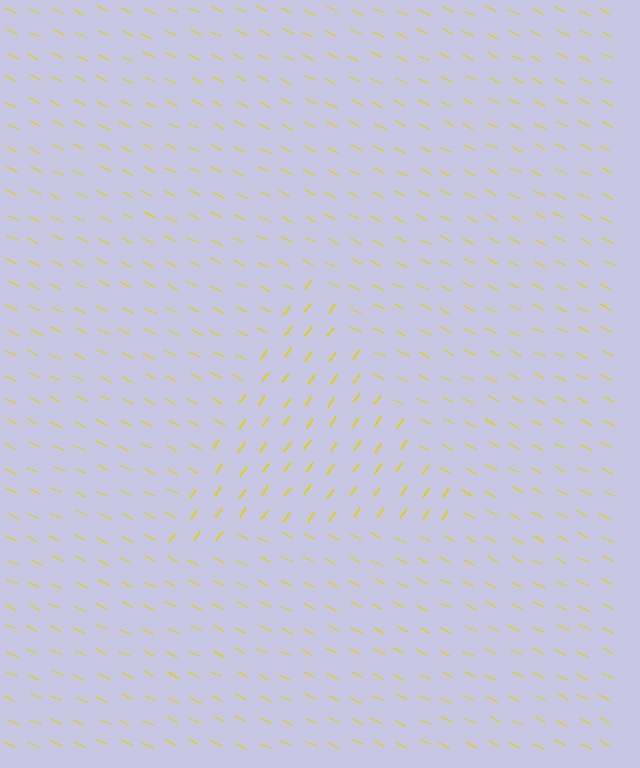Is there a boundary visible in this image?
Yes, there is a texture boundary formed by a change in line orientation.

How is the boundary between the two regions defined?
The boundary is defined purely by a change in line orientation (approximately 79 degrees difference). All lines are the same color and thickness.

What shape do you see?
I see a triangle.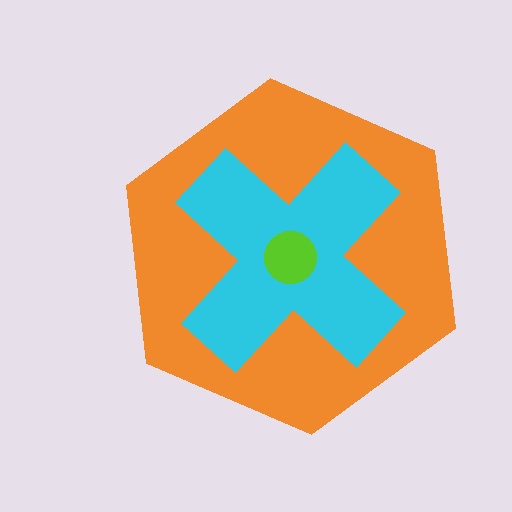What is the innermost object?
The lime circle.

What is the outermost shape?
The orange hexagon.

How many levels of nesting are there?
3.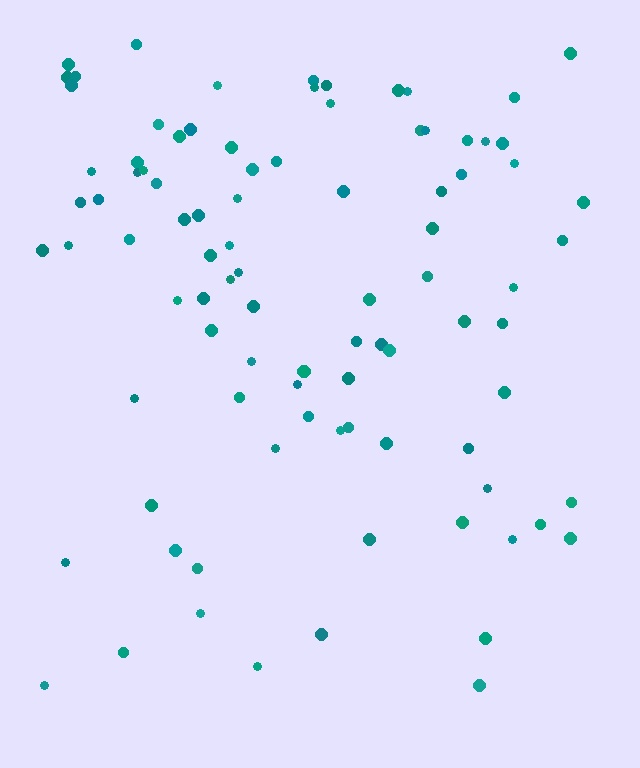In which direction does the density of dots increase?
From bottom to top, with the top side densest.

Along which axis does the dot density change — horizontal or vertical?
Vertical.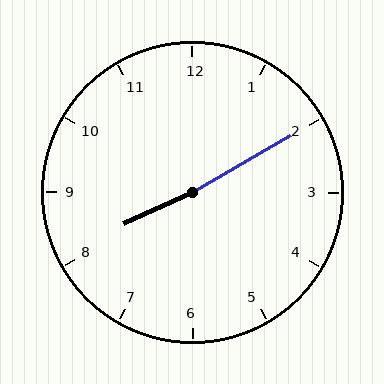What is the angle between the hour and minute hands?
Approximately 175 degrees.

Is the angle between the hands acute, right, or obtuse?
It is obtuse.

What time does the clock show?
8:10.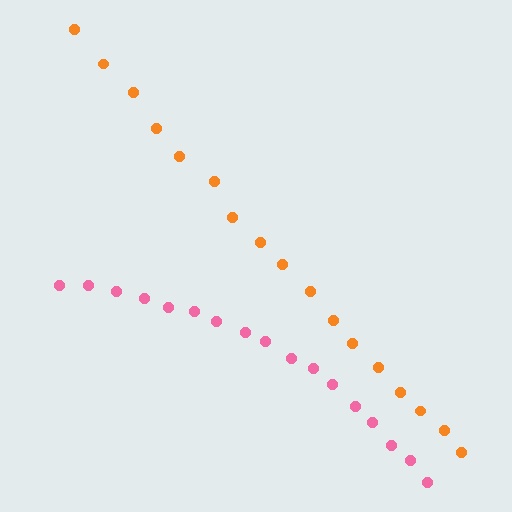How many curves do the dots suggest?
There are 2 distinct paths.